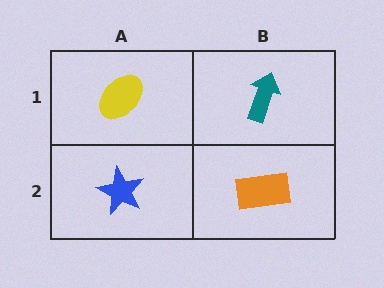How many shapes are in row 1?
2 shapes.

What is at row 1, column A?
A yellow ellipse.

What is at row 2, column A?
A blue star.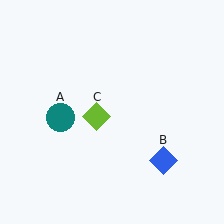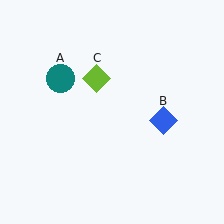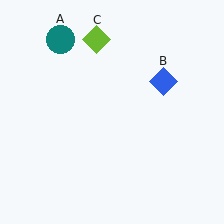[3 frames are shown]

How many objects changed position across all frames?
3 objects changed position: teal circle (object A), blue diamond (object B), lime diamond (object C).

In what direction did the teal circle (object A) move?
The teal circle (object A) moved up.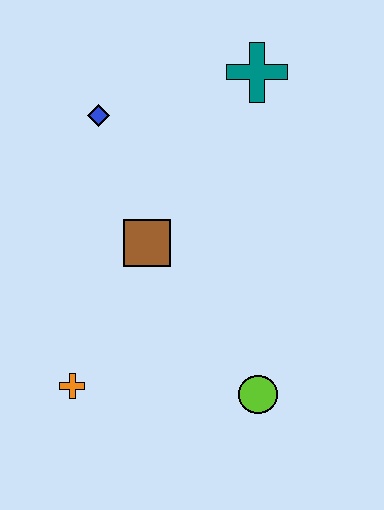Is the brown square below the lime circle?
No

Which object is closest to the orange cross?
The brown square is closest to the orange cross.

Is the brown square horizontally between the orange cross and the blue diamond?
No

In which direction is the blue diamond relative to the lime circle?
The blue diamond is above the lime circle.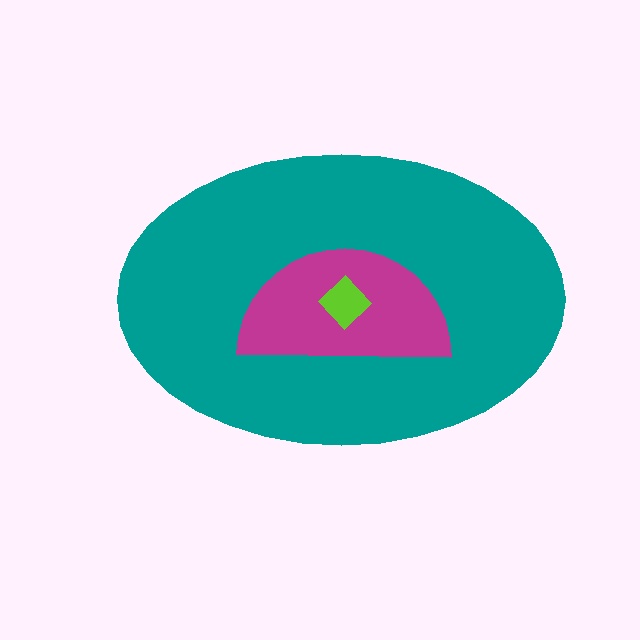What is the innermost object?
The lime diamond.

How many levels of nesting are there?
3.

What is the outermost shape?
The teal ellipse.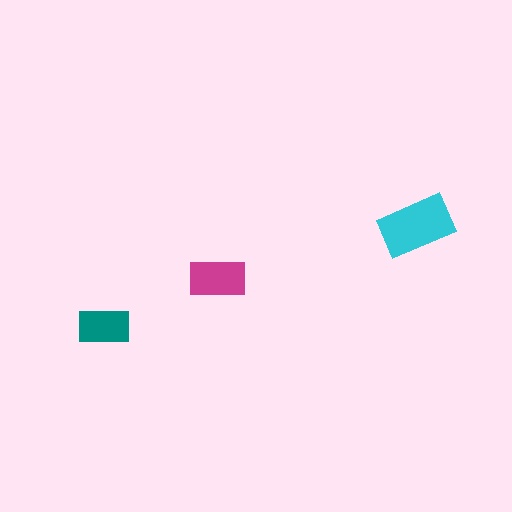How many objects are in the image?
There are 3 objects in the image.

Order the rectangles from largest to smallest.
the cyan one, the magenta one, the teal one.